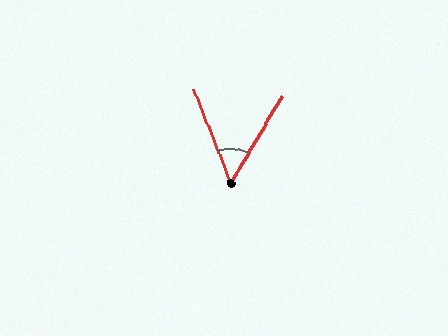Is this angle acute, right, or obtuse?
It is acute.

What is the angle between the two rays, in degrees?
Approximately 52 degrees.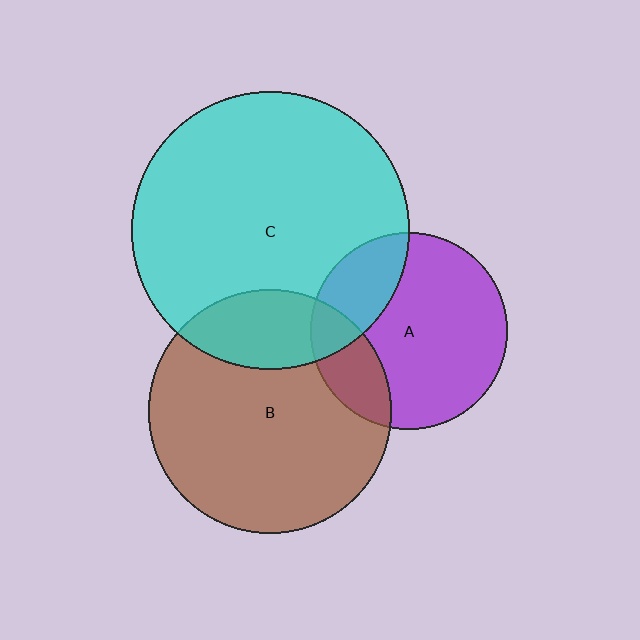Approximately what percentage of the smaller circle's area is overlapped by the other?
Approximately 20%.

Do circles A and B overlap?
Yes.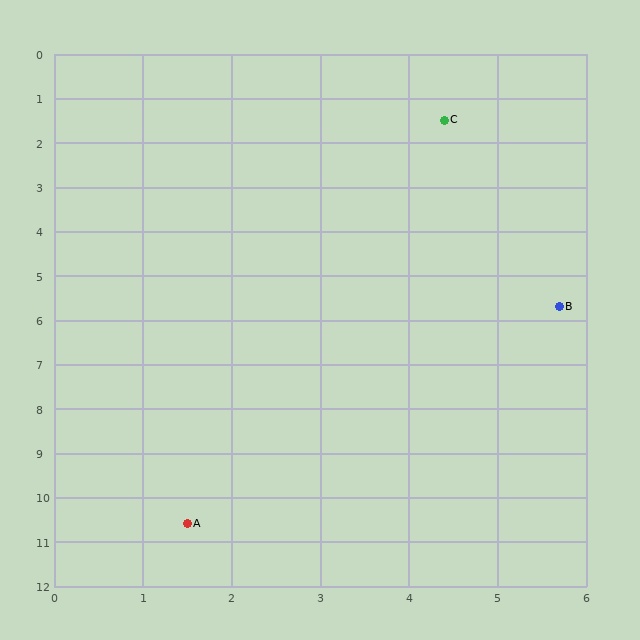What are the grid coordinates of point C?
Point C is at approximately (4.4, 1.5).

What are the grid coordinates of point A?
Point A is at approximately (1.5, 10.6).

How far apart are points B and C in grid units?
Points B and C are about 4.4 grid units apart.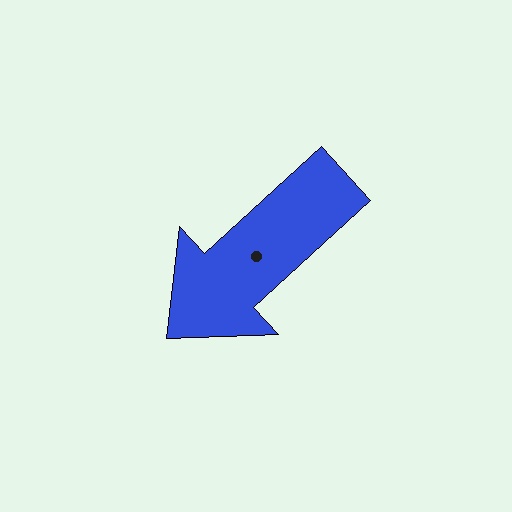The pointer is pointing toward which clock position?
Roughly 8 o'clock.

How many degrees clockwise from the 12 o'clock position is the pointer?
Approximately 227 degrees.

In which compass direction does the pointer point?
Southwest.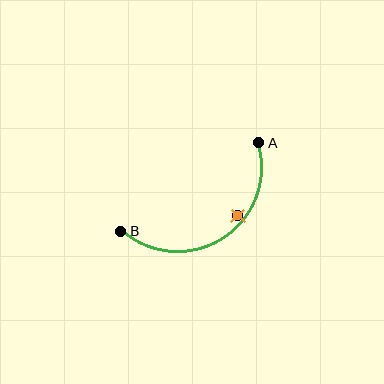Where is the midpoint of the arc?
The arc midpoint is the point on the curve farthest from the straight line joining A and B. It sits below that line.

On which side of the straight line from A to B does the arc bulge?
The arc bulges below the straight line connecting A and B.